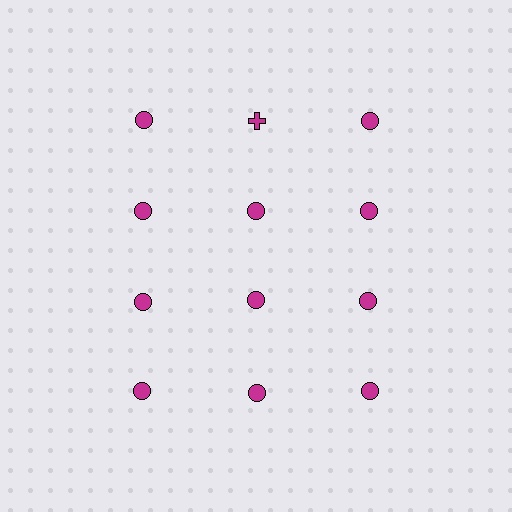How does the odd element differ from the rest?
It has a different shape: cross instead of circle.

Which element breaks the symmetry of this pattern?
The magenta cross in the top row, second from left column breaks the symmetry. All other shapes are magenta circles.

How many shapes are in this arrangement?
There are 12 shapes arranged in a grid pattern.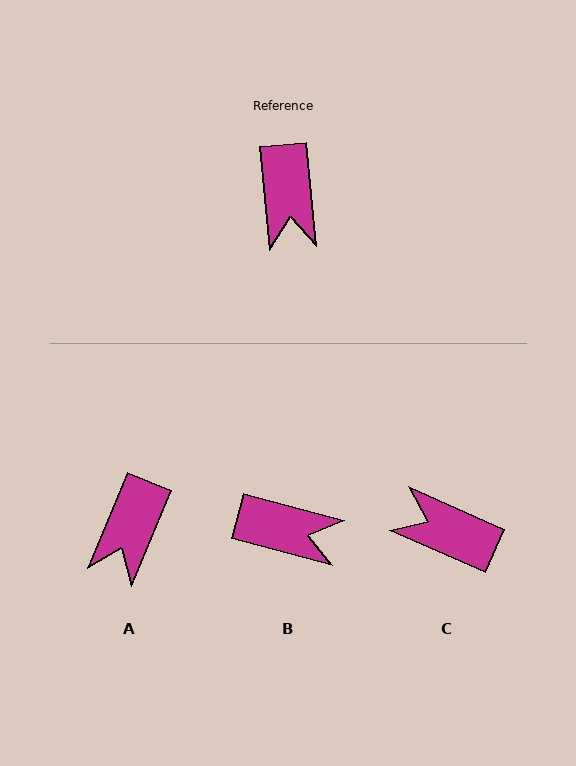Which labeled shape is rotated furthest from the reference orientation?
C, about 119 degrees away.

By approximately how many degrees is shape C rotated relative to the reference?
Approximately 119 degrees clockwise.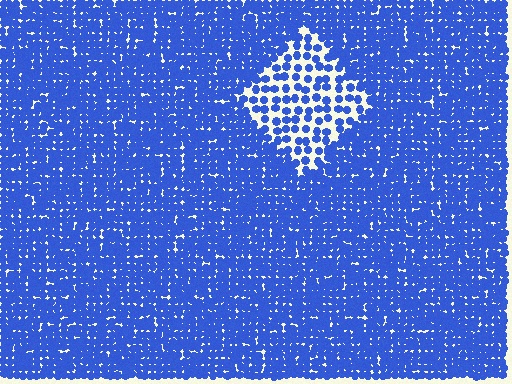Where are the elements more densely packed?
The elements are more densely packed outside the diamond boundary.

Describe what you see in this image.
The image contains small blue elements arranged at two different densities. A diamond-shaped region is visible where the elements are less densely packed than the surrounding area.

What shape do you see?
I see a diamond.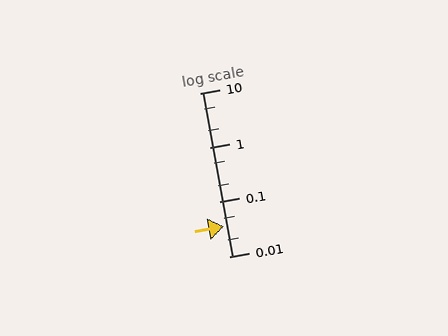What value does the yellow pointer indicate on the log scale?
The pointer indicates approximately 0.035.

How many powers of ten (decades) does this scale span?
The scale spans 3 decades, from 0.01 to 10.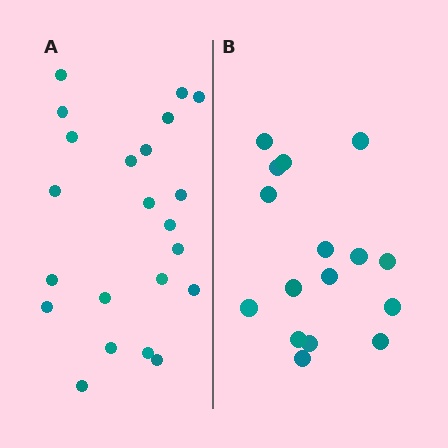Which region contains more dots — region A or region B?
Region A (the left region) has more dots.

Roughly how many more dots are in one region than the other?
Region A has about 6 more dots than region B.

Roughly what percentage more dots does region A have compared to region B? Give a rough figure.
About 40% more.